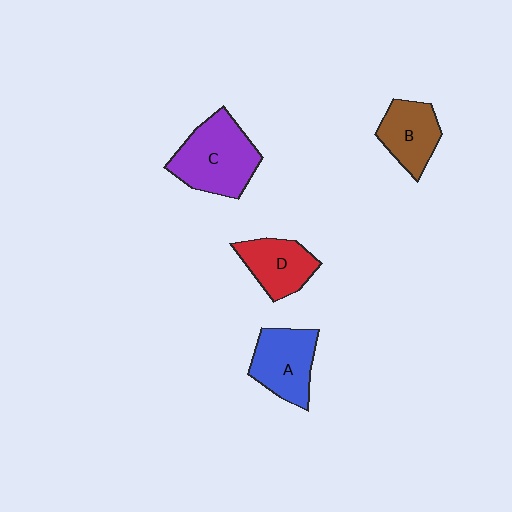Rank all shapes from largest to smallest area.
From largest to smallest: C (purple), A (blue), B (brown), D (red).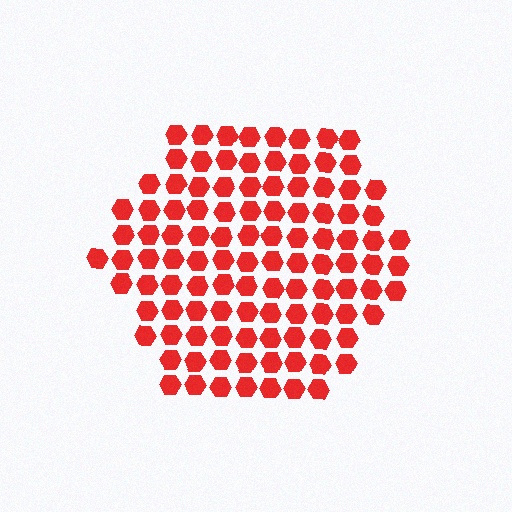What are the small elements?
The small elements are hexagons.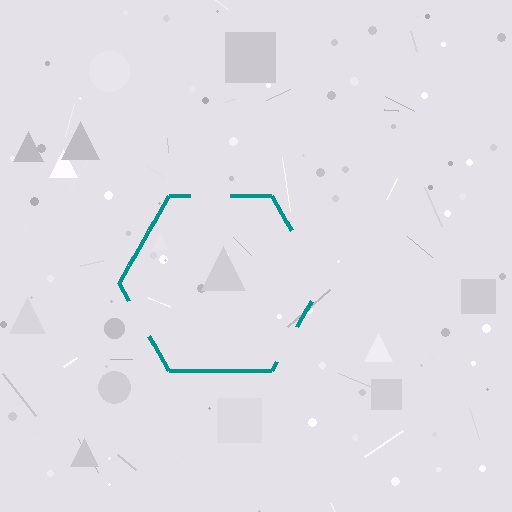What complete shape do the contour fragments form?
The contour fragments form a hexagon.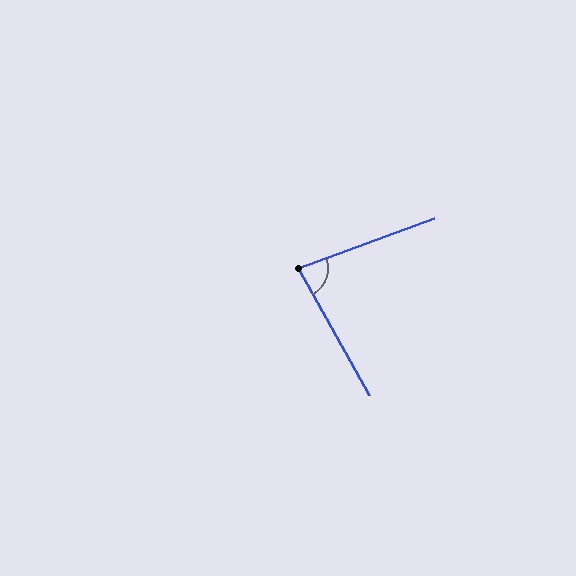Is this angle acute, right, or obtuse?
It is acute.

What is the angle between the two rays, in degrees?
Approximately 81 degrees.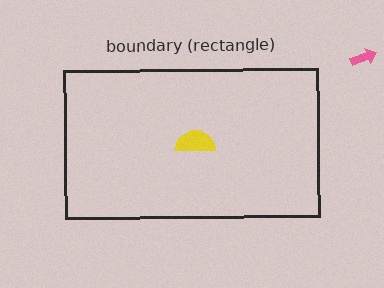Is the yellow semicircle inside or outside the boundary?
Inside.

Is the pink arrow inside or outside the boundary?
Outside.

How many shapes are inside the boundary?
1 inside, 1 outside.